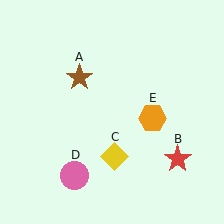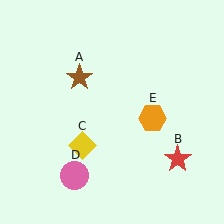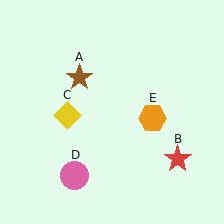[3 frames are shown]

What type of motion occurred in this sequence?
The yellow diamond (object C) rotated clockwise around the center of the scene.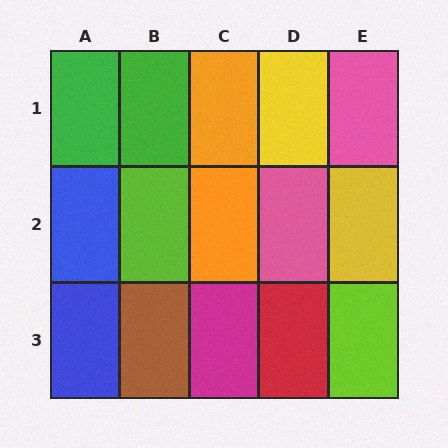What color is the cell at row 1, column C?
Orange.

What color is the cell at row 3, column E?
Lime.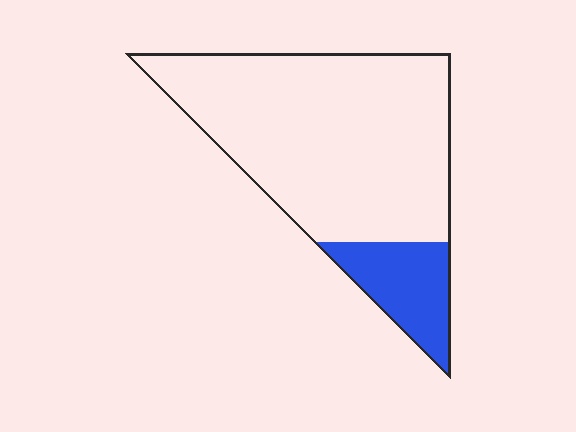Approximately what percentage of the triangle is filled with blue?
Approximately 20%.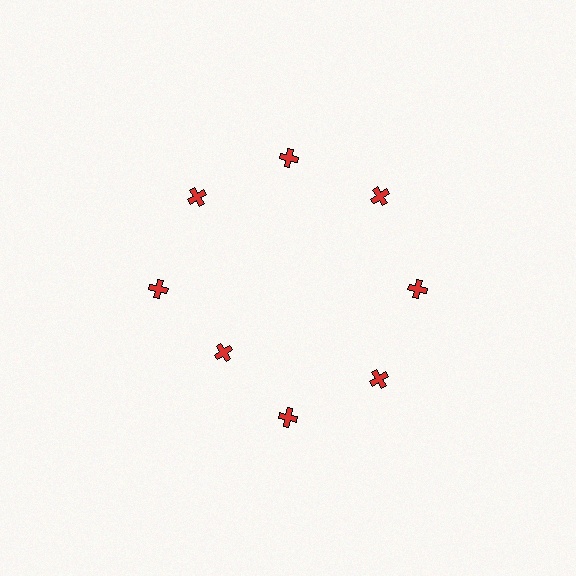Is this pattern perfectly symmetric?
No. The 8 red crosses are arranged in a ring, but one element near the 8 o'clock position is pulled inward toward the center, breaking the 8-fold rotational symmetry.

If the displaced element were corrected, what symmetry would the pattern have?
It would have 8-fold rotational symmetry — the pattern would map onto itself every 45 degrees.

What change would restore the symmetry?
The symmetry would be restored by moving it outward, back onto the ring so that all 8 crosses sit at equal angles and equal distance from the center.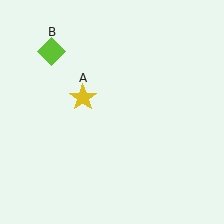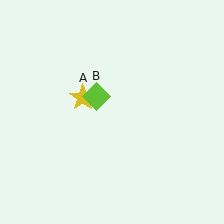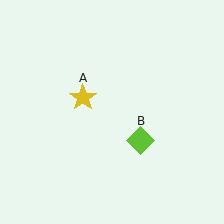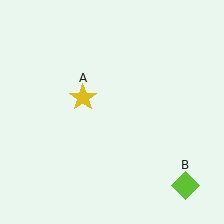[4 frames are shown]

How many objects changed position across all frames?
1 object changed position: lime diamond (object B).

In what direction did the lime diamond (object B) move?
The lime diamond (object B) moved down and to the right.